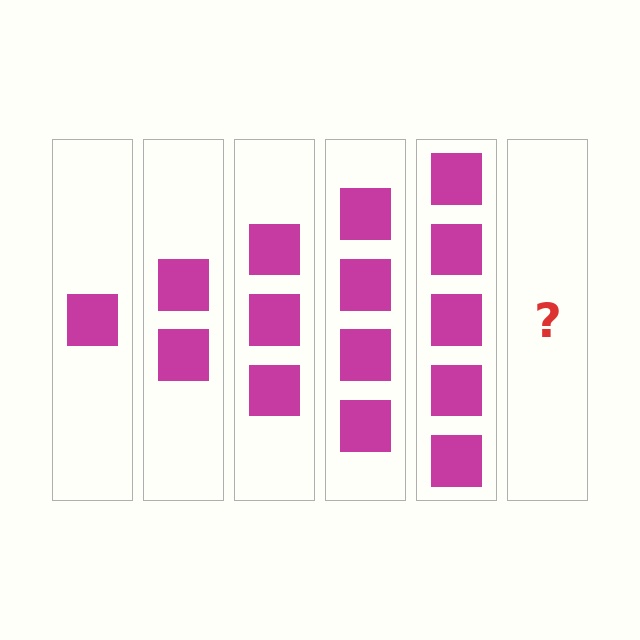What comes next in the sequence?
The next element should be 6 squares.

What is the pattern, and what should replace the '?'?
The pattern is that each step adds one more square. The '?' should be 6 squares.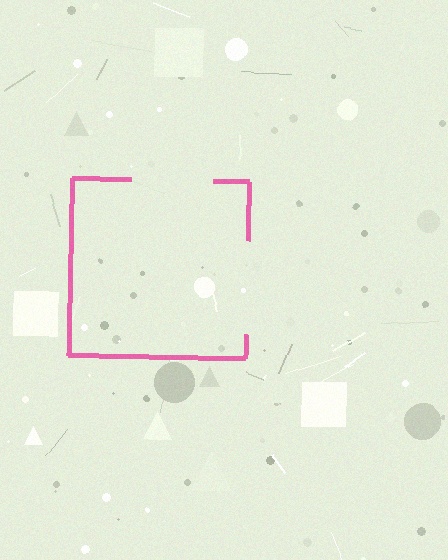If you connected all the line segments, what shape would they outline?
They would outline a square.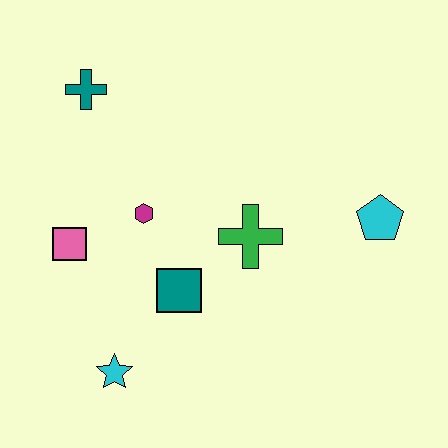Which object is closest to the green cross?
The teal square is closest to the green cross.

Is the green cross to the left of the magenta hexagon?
No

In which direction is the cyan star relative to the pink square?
The cyan star is below the pink square.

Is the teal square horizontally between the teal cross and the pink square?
No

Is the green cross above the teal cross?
No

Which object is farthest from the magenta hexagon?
The cyan pentagon is farthest from the magenta hexagon.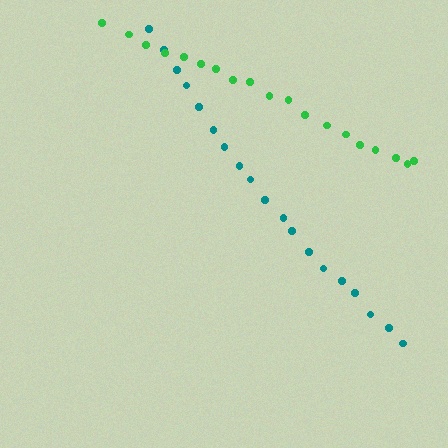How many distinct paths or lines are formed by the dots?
There are 2 distinct paths.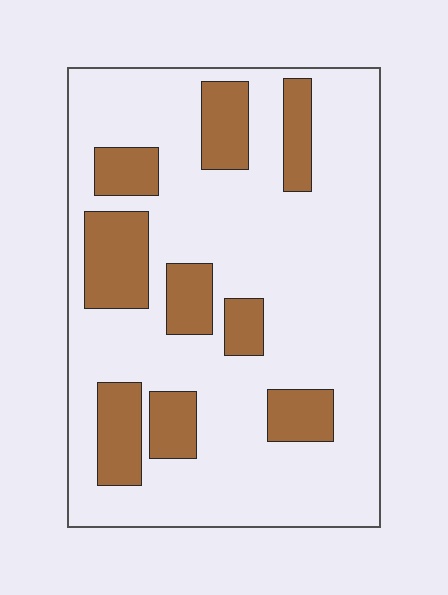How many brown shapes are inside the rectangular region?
9.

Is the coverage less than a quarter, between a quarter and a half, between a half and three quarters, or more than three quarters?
Less than a quarter.